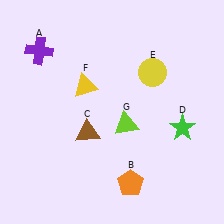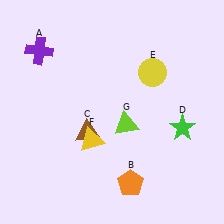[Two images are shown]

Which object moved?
The yellow triangle (F) moved down.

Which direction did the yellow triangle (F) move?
The yellow triangle (F) moved down.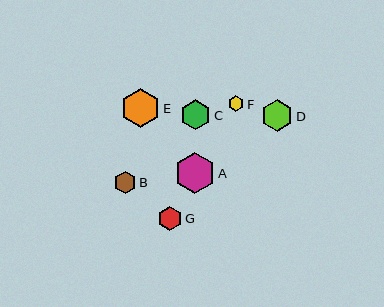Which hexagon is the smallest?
Hexagon F is the smallest with a size of approximately 16 pixels.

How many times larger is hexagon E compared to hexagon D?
Hexagon E is approximately 1.2 times the size of hexagon D.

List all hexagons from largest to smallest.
From largest to smallest: A, E, D, C, G, B, F.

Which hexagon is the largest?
Hexagon A is the largest with a size of approximately 41 pixels.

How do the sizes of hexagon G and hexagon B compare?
Hexagon G and hexagon B are approximately the same size.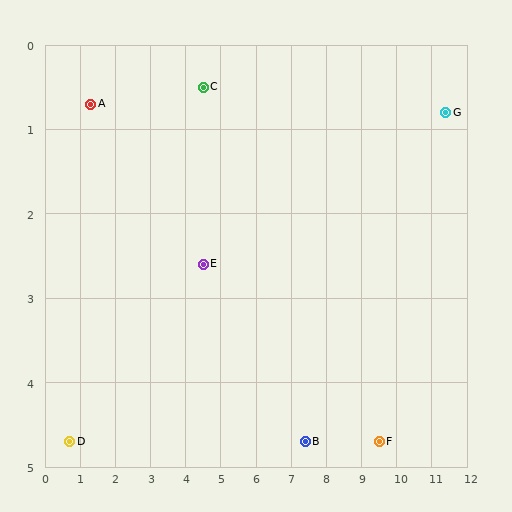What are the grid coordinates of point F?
Point F is at approximately (9.5, 4.7).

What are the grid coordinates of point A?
Point A is at approximately (1.3, 0.7).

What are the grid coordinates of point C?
Point C is at approximately (4.5, 0.5).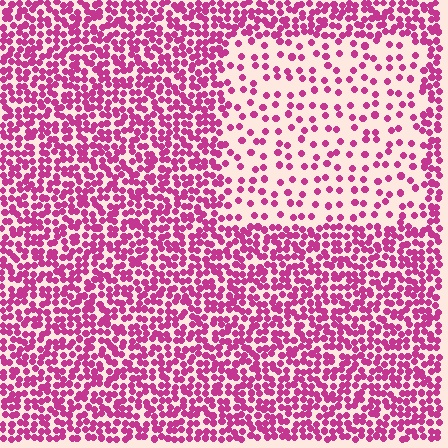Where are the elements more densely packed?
The elements are more densely packed outside the rectangle boundary.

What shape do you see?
I see a rectangle.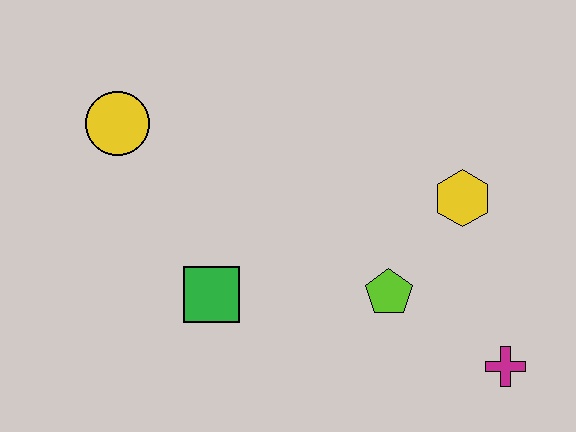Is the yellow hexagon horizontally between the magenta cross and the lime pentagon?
Yes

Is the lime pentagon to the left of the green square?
No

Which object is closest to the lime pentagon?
The yellow hexagon is closest to the lime pentagon.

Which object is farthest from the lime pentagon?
The yellow circle is farthest from the lime pentagon.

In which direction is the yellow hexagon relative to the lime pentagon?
The yellow hexagon is above the lime pentagon.